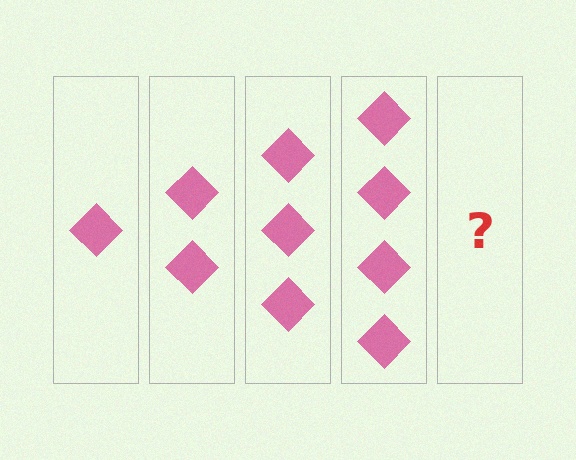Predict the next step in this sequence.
The next step is 5 diamonds.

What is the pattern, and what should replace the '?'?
The pattern is that each step adds one more diamond. The '?' should be 5 diamonds.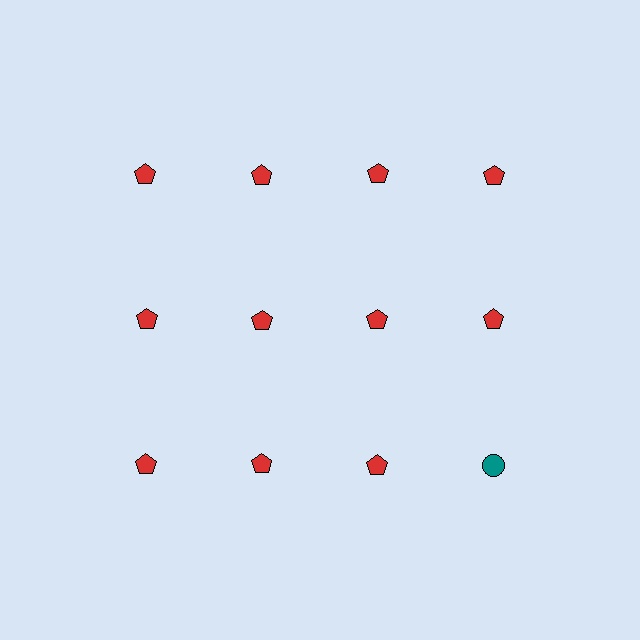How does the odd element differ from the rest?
It differs in both color (teal instead of red) and shape (circle instead of pentagon).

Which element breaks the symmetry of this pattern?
The teal circle in the third row, second from right column breaks the symmetry. All other shapes are red pentagons.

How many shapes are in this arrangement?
There are 12 shapes arranged in a grid pattern.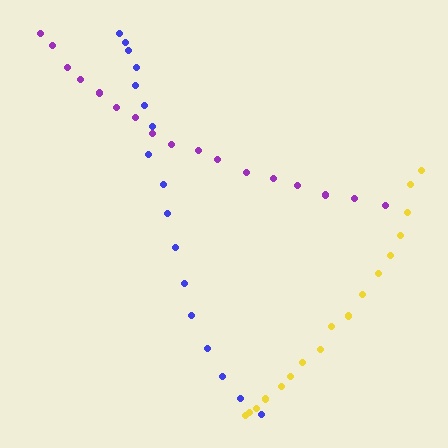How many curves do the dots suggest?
There are 3 distinct paths.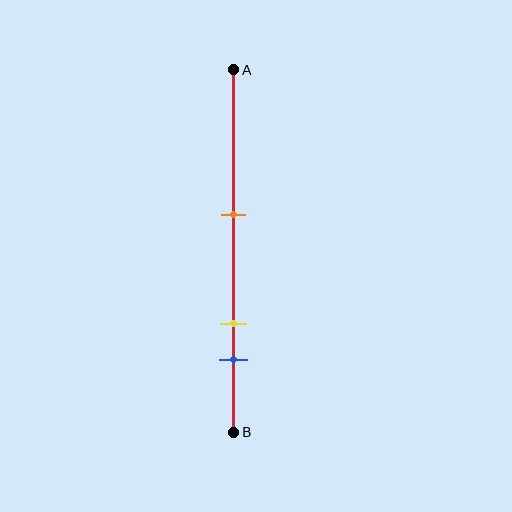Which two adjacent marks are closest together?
The yellow and blue marks are the closest adjacent pair.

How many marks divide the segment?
There are 3 marks dividing the segment.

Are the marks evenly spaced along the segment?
No, the marks are not evenly spaced.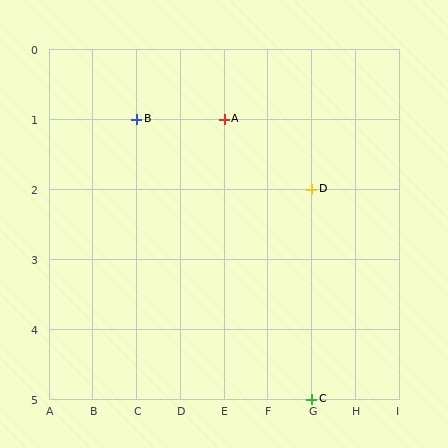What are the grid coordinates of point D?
Point D is at grid coordinates (G, 2).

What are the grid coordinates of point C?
Point C is at grid coordinates (G, 5).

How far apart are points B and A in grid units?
Points B and A are 2 columns apart.